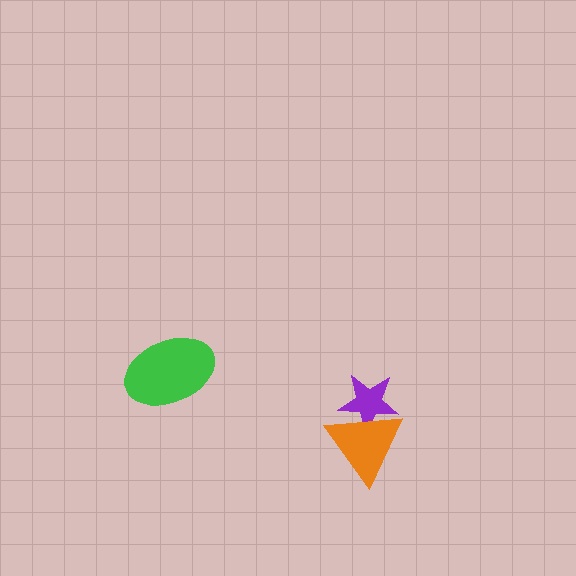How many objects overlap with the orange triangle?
1 object overlaps with the orange triangle.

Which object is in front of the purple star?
The orange triangle is in front of the purple star.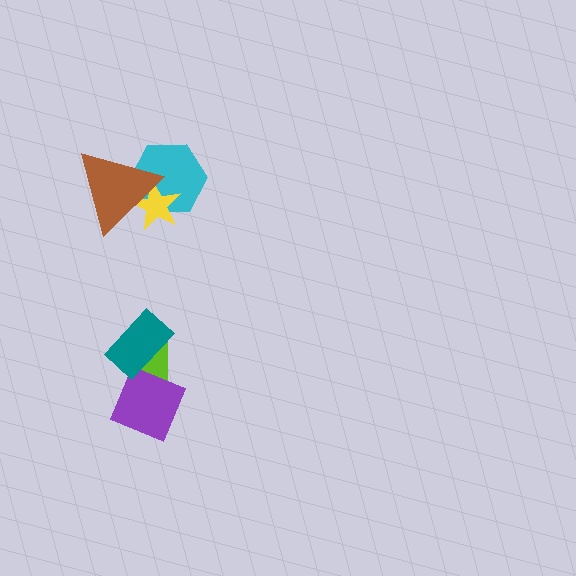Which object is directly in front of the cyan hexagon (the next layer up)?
The yellow star is directly in front of the cyan hexagon.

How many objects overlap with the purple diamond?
2 objects overlap with the purple diamond.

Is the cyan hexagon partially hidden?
Yes, it is partially covered by another shape.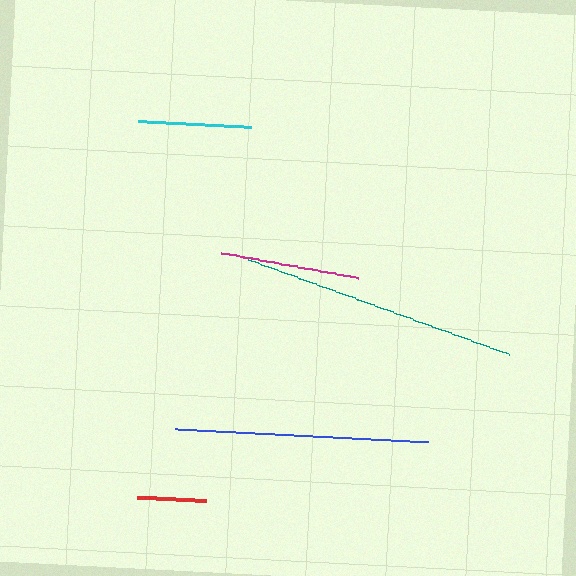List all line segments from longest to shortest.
From longest to shortest: teal, blue, magenta, cyan, red.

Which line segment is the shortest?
The red line is the shortest at approximately 69 pixels.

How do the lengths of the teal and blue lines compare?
The teal and blue lines are approximately the same length.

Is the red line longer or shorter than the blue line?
The blue line is longer than the red line.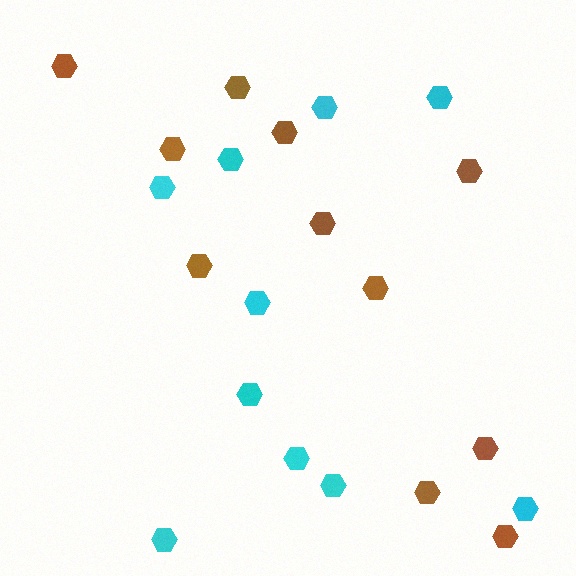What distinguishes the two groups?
There are 2 groups: one group of cyan hexagons (10) and one group of brown hexagons (11).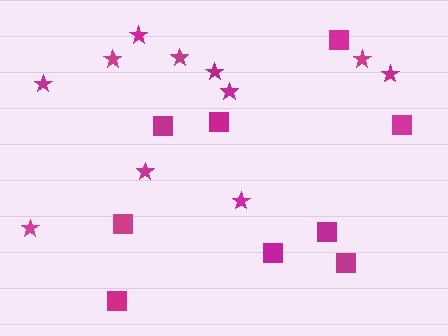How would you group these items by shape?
There are 2 groups: one group of squares (9) and one group of stars (11).